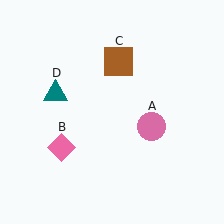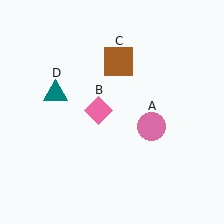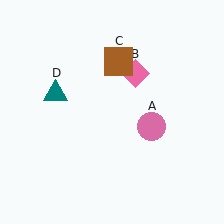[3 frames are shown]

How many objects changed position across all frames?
1 object changed position: pink diamond (object B).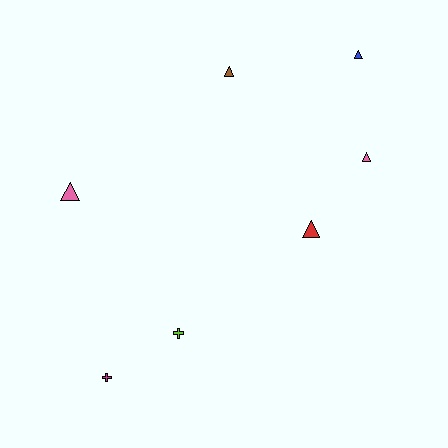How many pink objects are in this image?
There are 2 pink objects.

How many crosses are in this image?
There are 2 crosses.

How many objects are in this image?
There are 7 objects.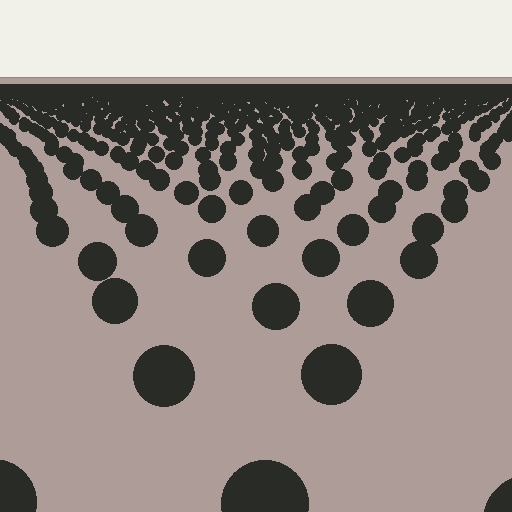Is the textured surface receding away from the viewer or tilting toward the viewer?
The surface is receding away from the viewer. Texture elements get smaller and denser toward the top.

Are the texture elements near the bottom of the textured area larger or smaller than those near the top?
Larger. Near the bottom, elements are closer to the viewer and appear at a bigger on-screen size.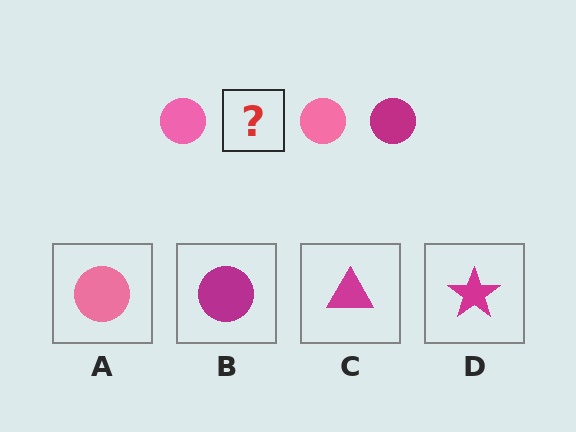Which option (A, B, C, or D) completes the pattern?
B.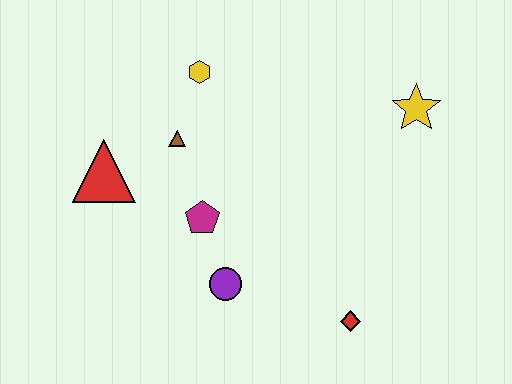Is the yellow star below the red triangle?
No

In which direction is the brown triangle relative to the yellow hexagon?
The brown triangle is below the yellow hexagon.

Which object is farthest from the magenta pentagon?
The yellow star is farthest from the magenta pentagon.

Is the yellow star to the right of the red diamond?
Yes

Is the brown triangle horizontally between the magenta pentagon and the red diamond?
No